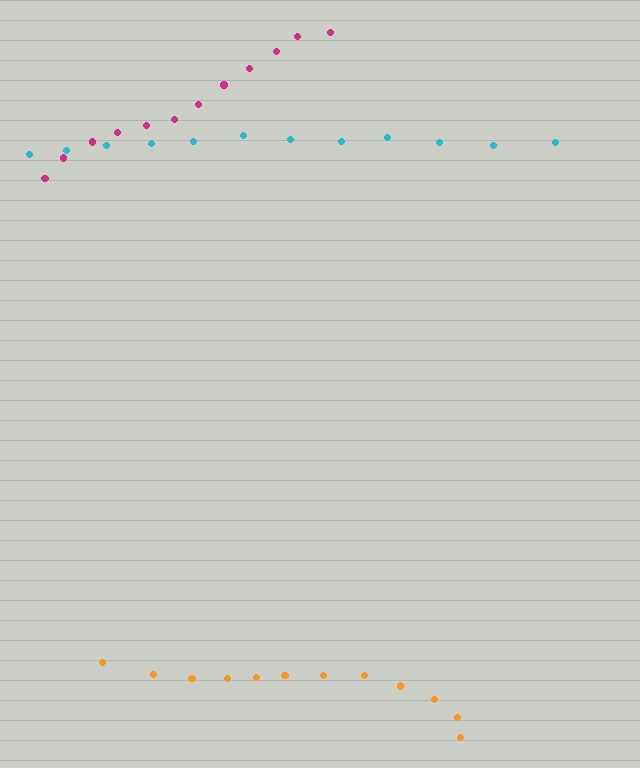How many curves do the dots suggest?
There are 3 distinct paths.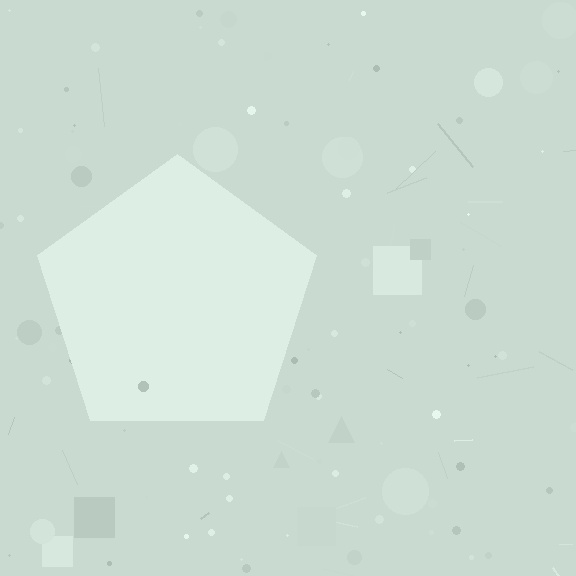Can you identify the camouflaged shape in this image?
The camouflaged shape is a pentagon.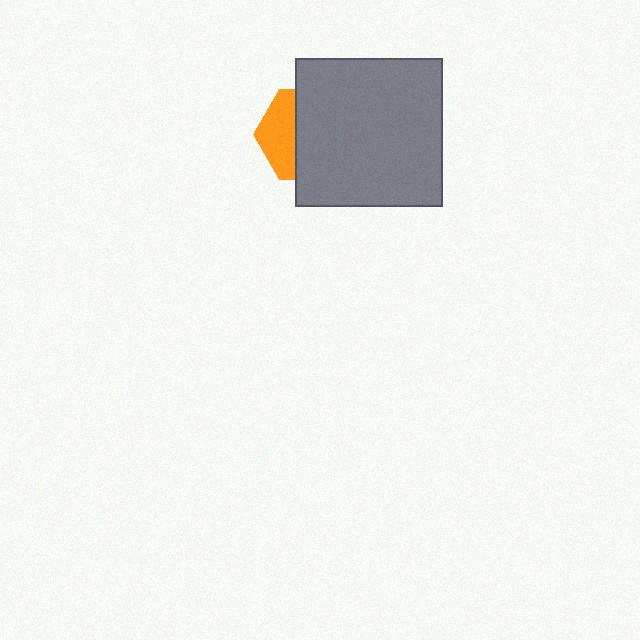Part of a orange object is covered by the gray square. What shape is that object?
It is a hexagon.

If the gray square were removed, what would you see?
You would see the complete orange hexagon.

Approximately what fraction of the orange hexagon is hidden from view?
Roughly 63% of the orange hexagon is hidden behind the gray square.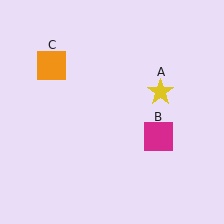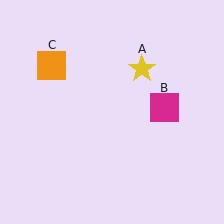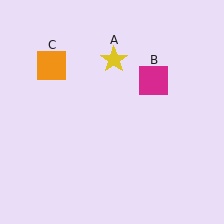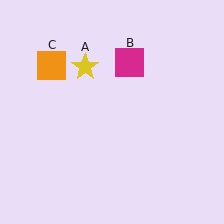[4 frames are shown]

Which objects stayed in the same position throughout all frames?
Orange square (object C) remained stationary.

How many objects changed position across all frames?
2 objects changed position: yellow star (object A), magenta square (object B).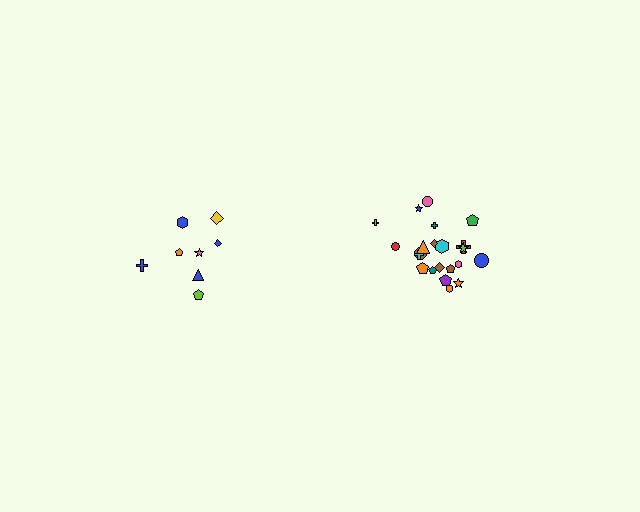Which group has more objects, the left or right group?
The right group.